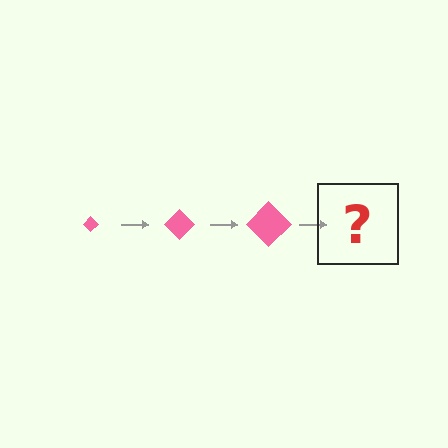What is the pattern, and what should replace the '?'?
The pattern is that the diamond gets progressively larger each step. The '?' should be a pink diamond, larger than the previous one.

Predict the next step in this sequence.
The next step is a pink diamond, larger than the previous one.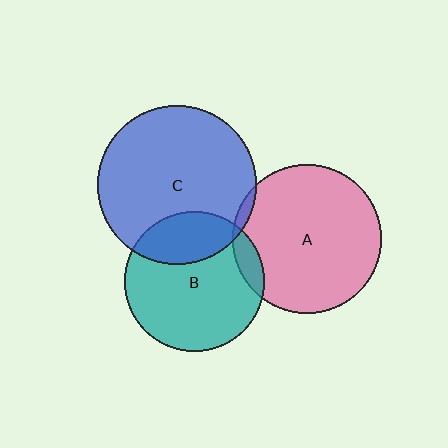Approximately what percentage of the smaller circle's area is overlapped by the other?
Approximately 10%.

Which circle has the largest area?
Circle C (blue).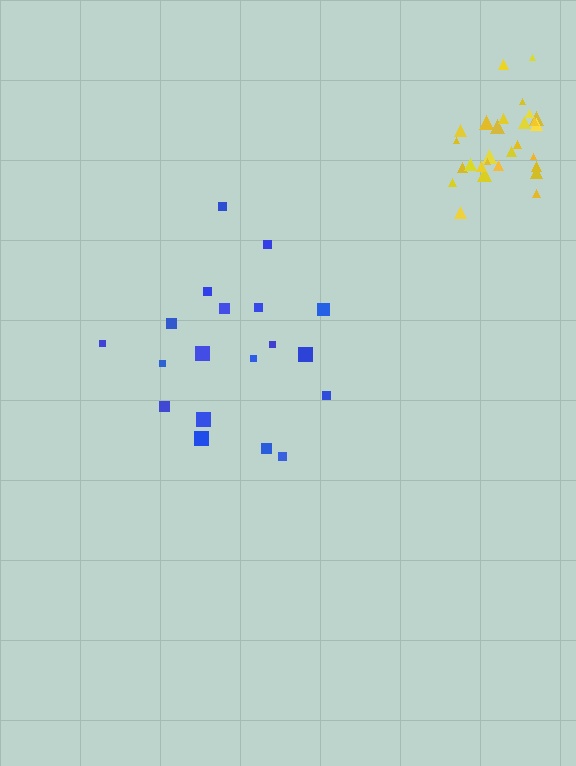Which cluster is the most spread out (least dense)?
Blue.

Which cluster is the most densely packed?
Yellow.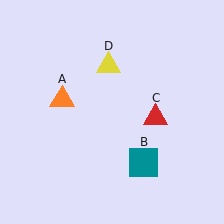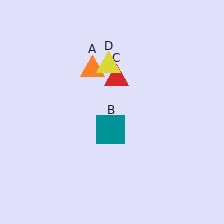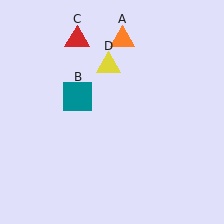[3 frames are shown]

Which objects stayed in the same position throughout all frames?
Yellow triangle (object D) remained stationary.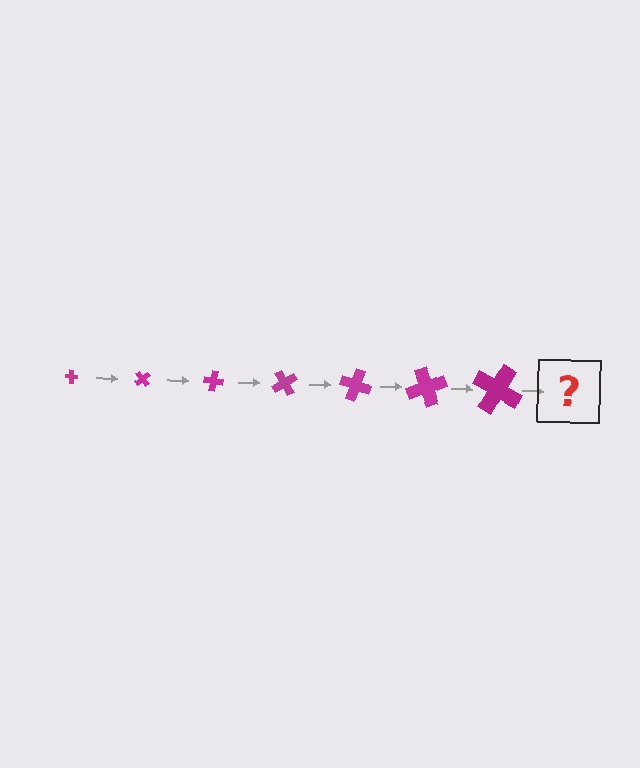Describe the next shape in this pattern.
It should be a cross, larger than the previous one and rotated 350 degrees from the start.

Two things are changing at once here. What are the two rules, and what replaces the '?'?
The two rules are that the cross grows larger each step and it rotates 50 degrees each step. The '?' should be a cross, larger than the previous one and rotated 350 degrees from the start.